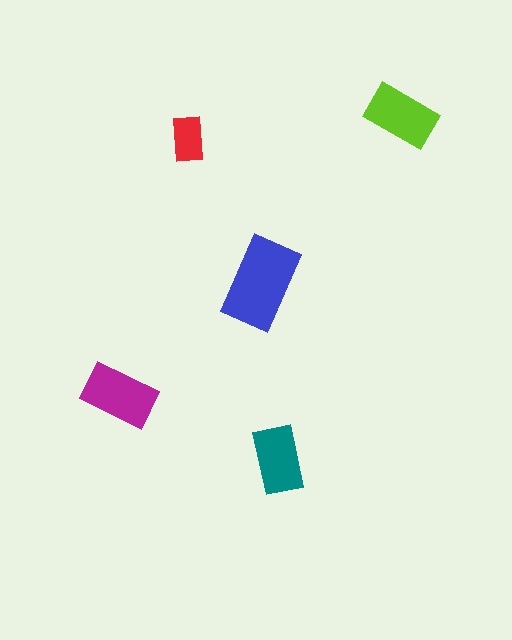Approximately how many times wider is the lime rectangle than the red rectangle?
About 1.5 times wider.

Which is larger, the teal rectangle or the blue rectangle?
The blue one.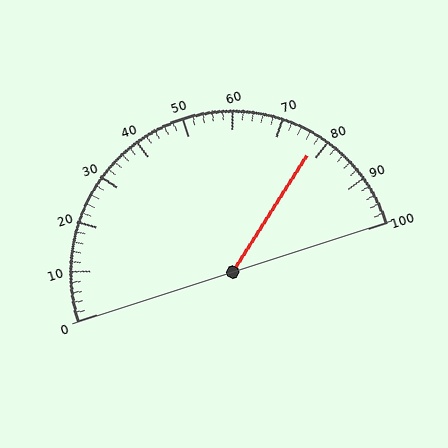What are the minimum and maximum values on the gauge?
The gauge ranges from 0 to 100.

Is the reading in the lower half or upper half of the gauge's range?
The reading is in the upper half of the range (0 to 100).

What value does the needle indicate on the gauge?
The needle indicates approximately 78.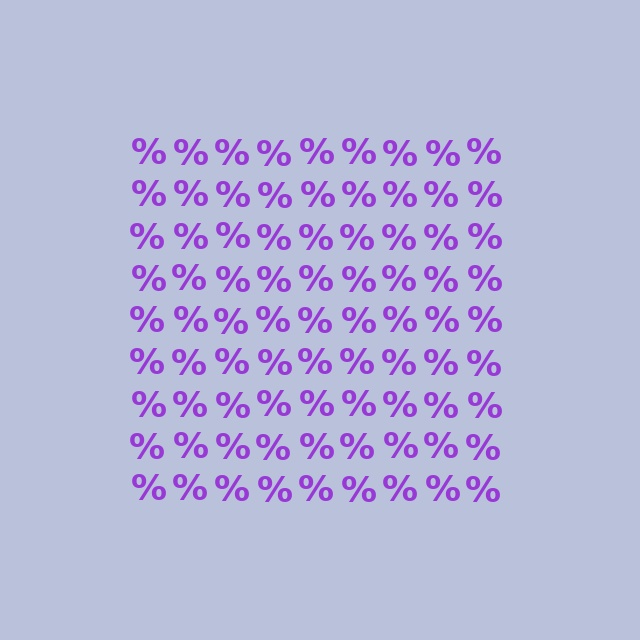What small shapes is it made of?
It is made of small percent signs.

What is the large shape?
The large shape is a square.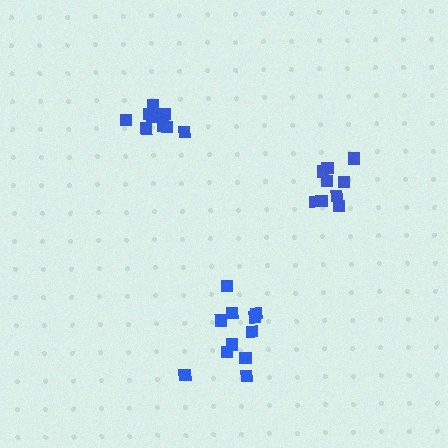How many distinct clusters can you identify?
There are 3 distinct clusters.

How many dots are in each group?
Group 1: 11 dots, Group 2: 9 dots, Group 3: 9 dots (29 total).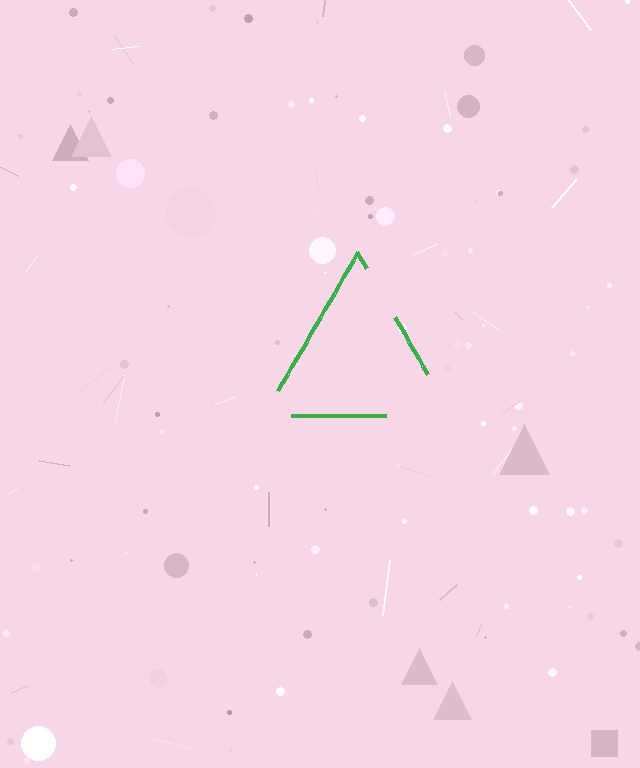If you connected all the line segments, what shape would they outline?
They would outline a triangle.